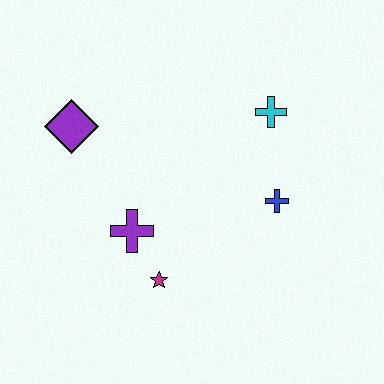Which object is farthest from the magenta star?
The cyan cross is farthest from the magenta star.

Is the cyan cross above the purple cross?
Yes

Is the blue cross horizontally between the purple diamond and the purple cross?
No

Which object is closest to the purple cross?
The magenta star is closest to the purple cross.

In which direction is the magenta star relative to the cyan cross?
The magenta star is below the cyan cross.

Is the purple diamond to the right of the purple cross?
No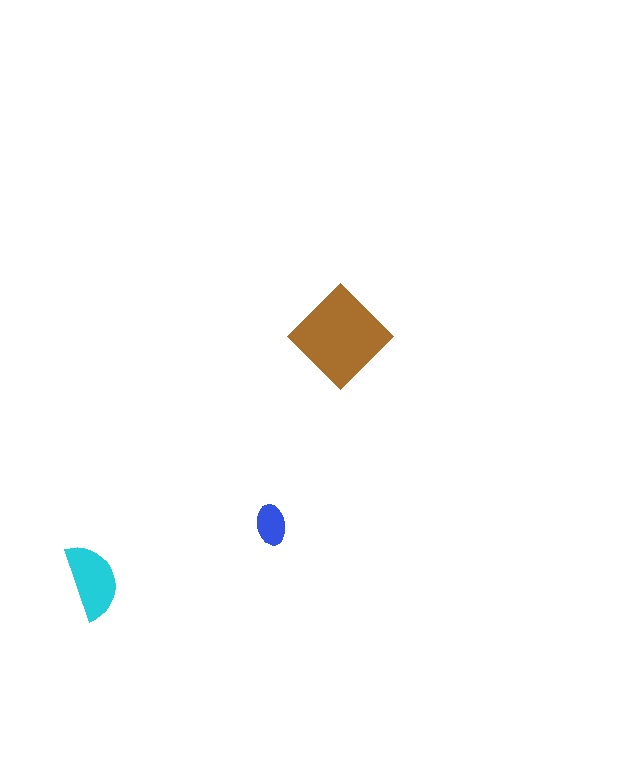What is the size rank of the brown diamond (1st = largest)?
1st.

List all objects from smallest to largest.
The blue ellipse, the cyan semicircle, the brown diamond.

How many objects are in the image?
There are 3 objects in the image.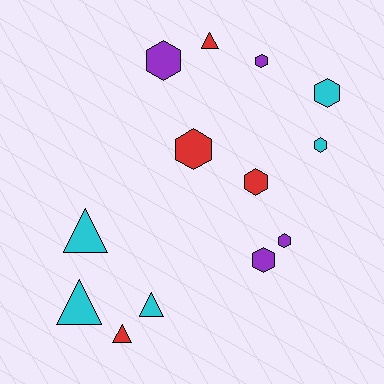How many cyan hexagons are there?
There are 2 cyan hexagons.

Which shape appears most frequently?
Hexagon, with 8 objects.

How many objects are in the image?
There are 13 objects.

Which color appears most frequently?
Cyan, with 5 objects.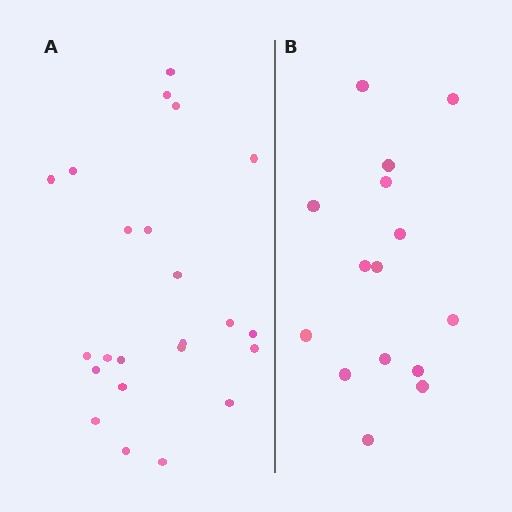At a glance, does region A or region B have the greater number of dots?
Region A (the left region) has more dots.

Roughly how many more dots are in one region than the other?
Region A has roughly 8 or so more dots than region B.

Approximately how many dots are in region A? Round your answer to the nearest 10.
About 20 dots. (The exact count is 23, which rounds to 20.)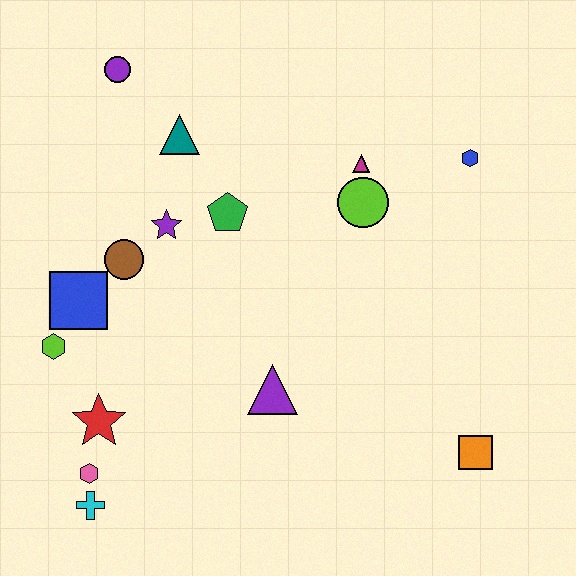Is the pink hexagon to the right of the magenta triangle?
No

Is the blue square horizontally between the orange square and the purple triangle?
No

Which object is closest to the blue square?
The lime hexagon is closest to the blue square.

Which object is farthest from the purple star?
The orange square is farthest from the purple star.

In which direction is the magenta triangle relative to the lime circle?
The magenta triangle is above the lime circle.